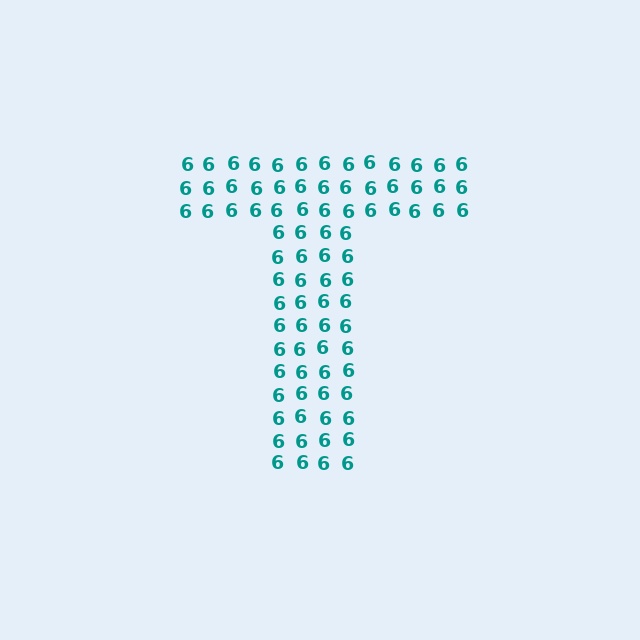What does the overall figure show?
The overall figure shows the letter T.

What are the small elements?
The small elements are digit 6's.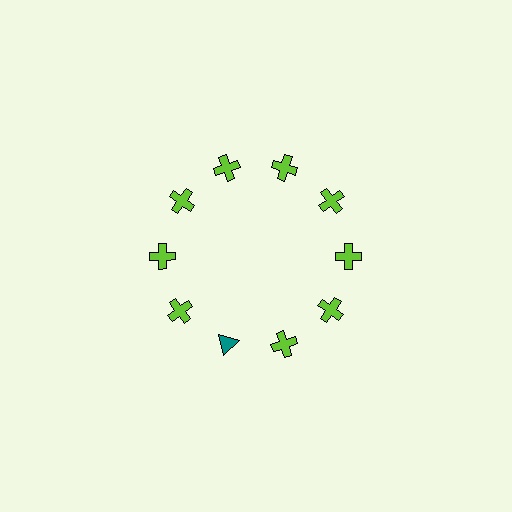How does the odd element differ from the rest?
It differs in both color (teal instead of lime) and shape (triangle instead of cross).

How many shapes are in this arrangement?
There are 10 shapes arranged in a ring pattern.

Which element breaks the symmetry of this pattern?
The teal triangle at roughly the 7 o'clock position breaks the symmetry. All other shapes are lime crosses.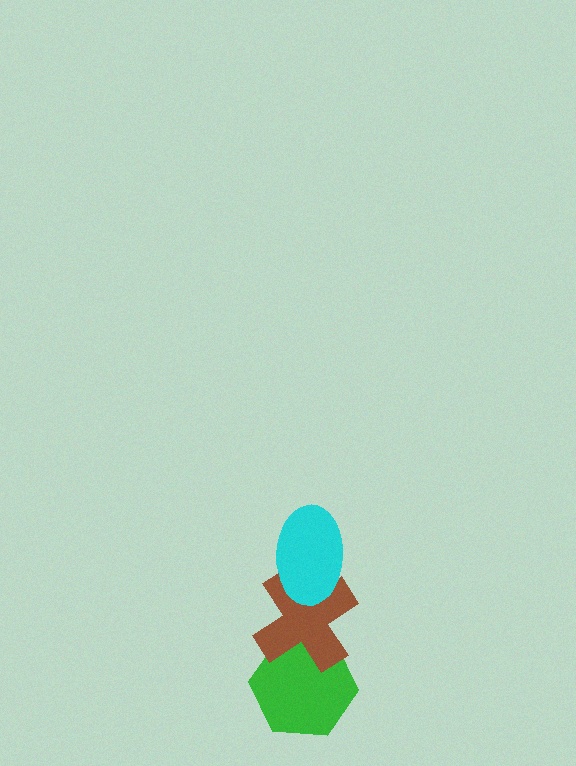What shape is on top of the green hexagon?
The brown cross is on top of the green hexagon.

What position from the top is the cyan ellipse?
The cyan ellipse is 1st from the top.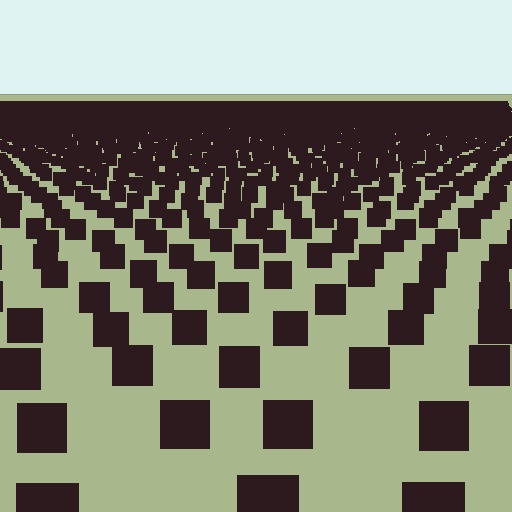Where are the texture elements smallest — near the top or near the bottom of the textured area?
Near the top.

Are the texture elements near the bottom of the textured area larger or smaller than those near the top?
Larger. Near the bottom, elements are closer to the viewer and appear at a bigger on-screen size.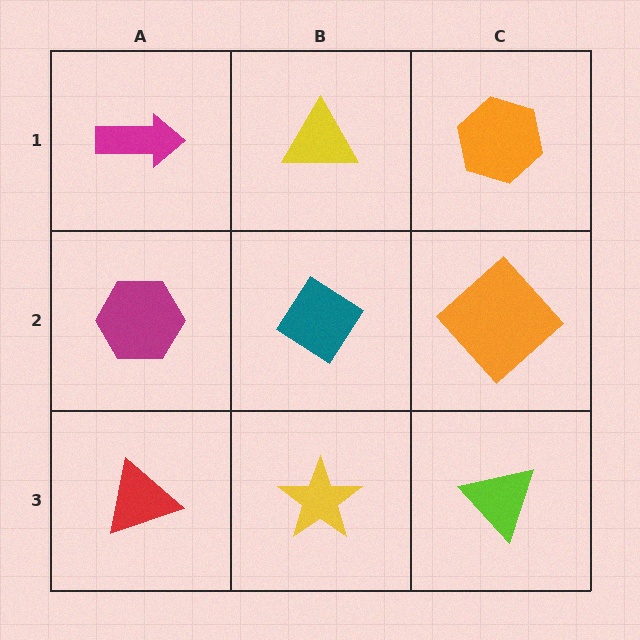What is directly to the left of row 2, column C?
A teal diamond.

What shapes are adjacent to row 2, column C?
An orange hexagon (row 1, column C), a lime triangle (row 3, column C), a teal diamond (row 2, column B).